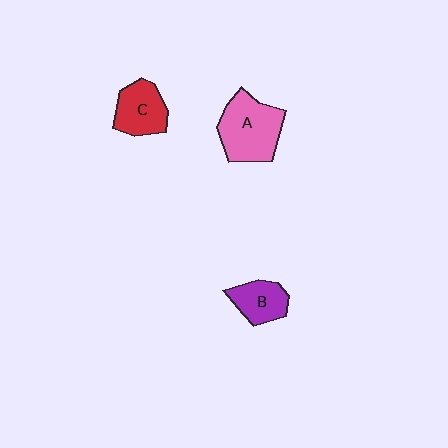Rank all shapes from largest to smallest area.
From largest to smallest: A (pink), C (red), B (purple).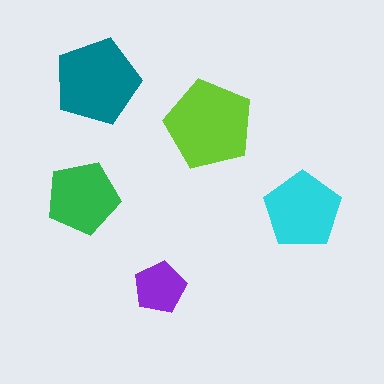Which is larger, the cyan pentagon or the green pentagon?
The cyan one.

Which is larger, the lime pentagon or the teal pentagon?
The lime one.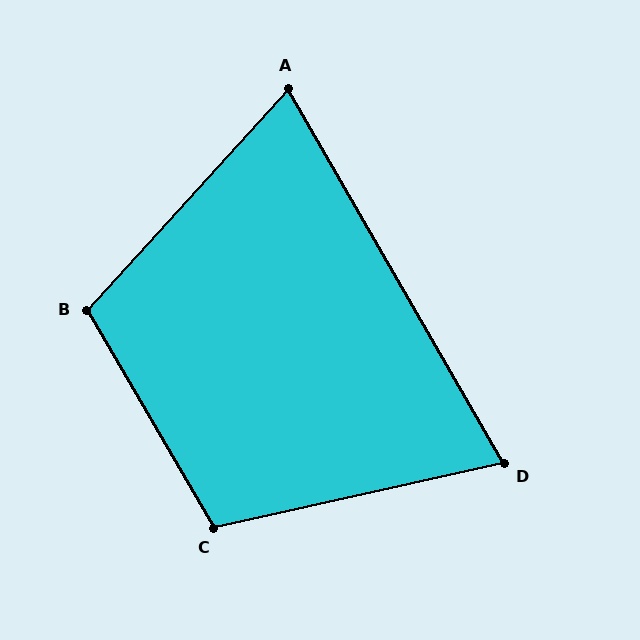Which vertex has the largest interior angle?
C, at approximately 108 degrees.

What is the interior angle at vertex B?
Approximately 107 degrees (obtuse).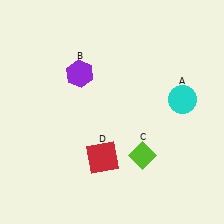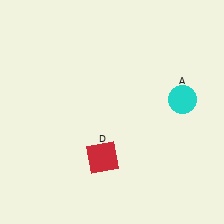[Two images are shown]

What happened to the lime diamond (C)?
The lime diamond (C) was removed in Image 2. It was in the bottom-right area of Image 1.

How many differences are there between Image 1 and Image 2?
There are 2 differences between the two images.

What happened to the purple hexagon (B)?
The purple hexagon (B) was removed in Image 2. It was in the top-left area of Image 1.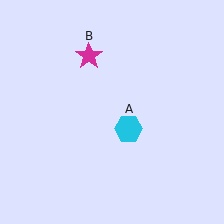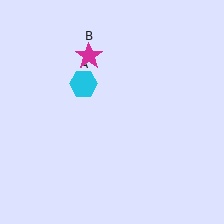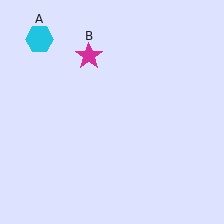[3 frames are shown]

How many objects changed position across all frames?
1 object changed position: cyan hexagon (object A).